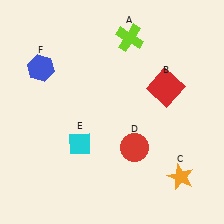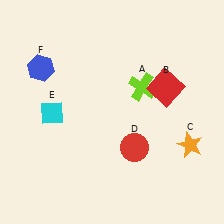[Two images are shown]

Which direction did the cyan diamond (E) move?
The cyan diamond (E) moved up.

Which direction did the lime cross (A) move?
The lime cross (A) moved down.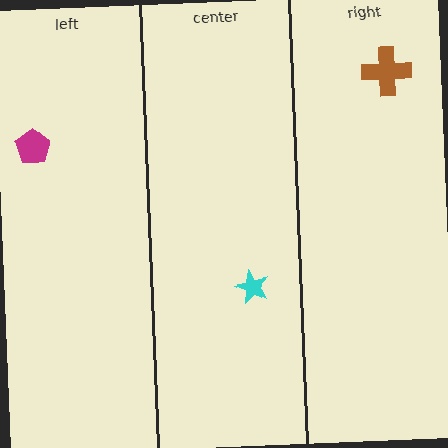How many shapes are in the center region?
1.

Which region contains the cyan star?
The center region.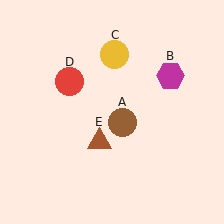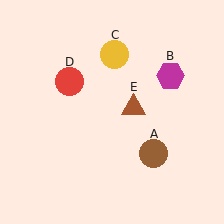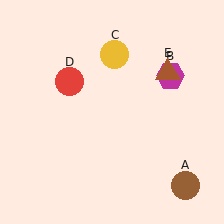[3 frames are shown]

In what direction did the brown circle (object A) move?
The brown circle (object A) moved down and to the right.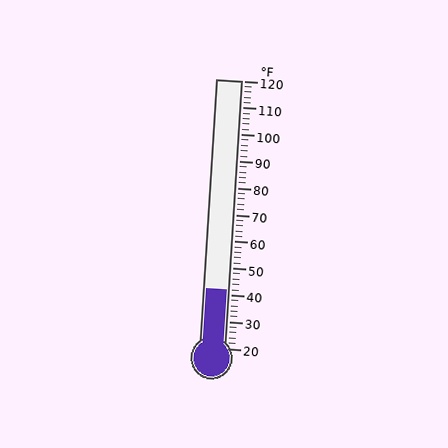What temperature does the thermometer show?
The thermometer shows approximately 42°F.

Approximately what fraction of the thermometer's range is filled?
The thermometer is filled to approximately 20% of its range.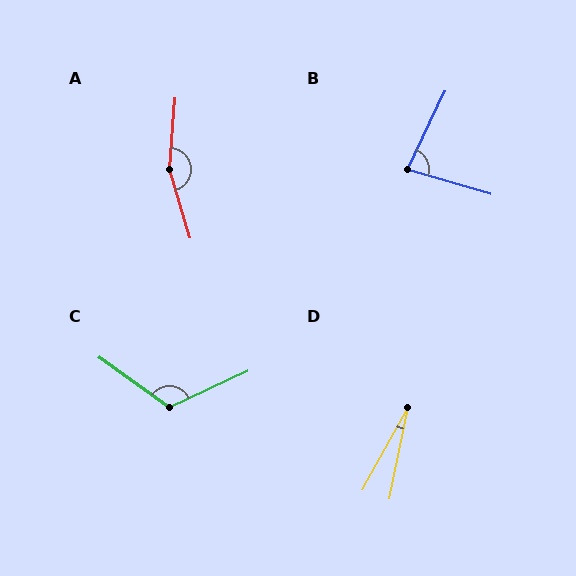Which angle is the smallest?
D, at approximately 18 degrees.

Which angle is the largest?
A, at approximately 159 degrees.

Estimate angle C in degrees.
Approximately 119 degrees.